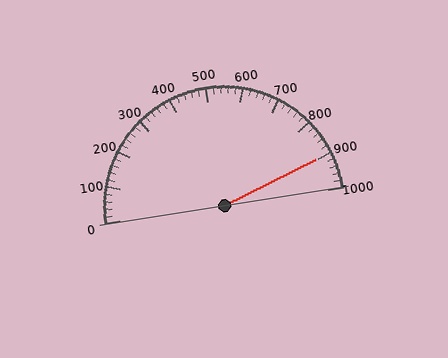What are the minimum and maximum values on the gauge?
The gauge ranges from 0 to 1000.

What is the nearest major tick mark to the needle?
The nearest major tick mark is 900.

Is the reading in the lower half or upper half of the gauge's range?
The reading is in the upper half of the range (0 to 1000).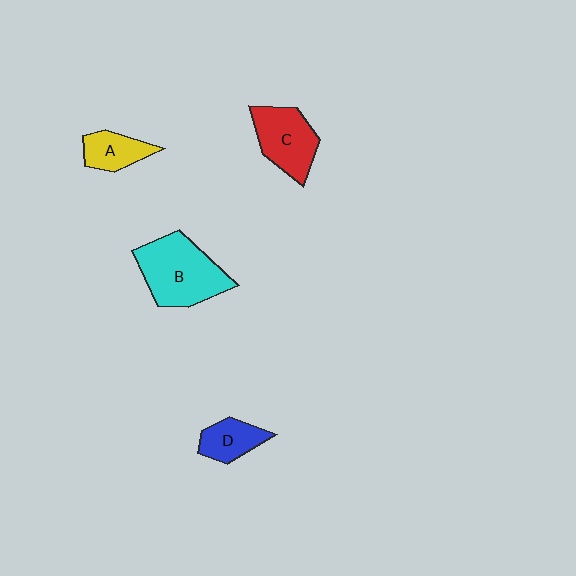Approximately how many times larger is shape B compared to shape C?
Approximately 1.4 times.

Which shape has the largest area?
Shape B (cyan).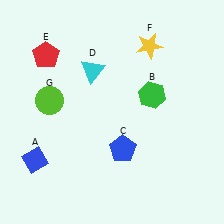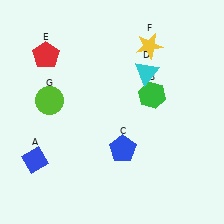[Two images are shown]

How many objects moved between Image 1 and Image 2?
1 object moved between the two images.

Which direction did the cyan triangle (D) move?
The cyan triangle (D) moved right.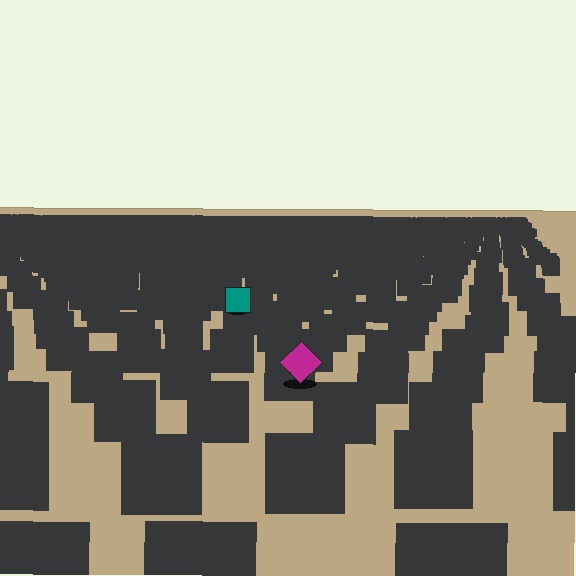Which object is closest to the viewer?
The magenta diamond is closest. The texture marks near it are larger and more spread out.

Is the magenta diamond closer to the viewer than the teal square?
Yes. The magenta diamond is closer — you can tell from the texture gradient: the ground texture is coarser near it.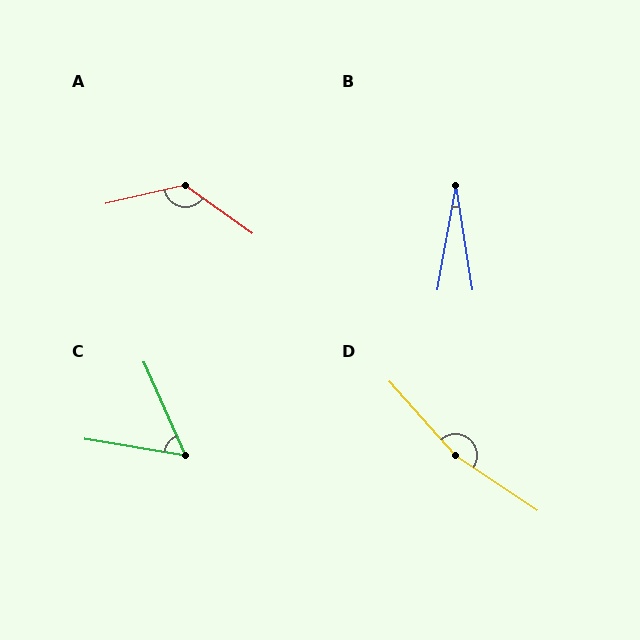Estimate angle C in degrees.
Approximately 57 degrees.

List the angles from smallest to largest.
B (19°), C (57°), A (131°), D (166°).